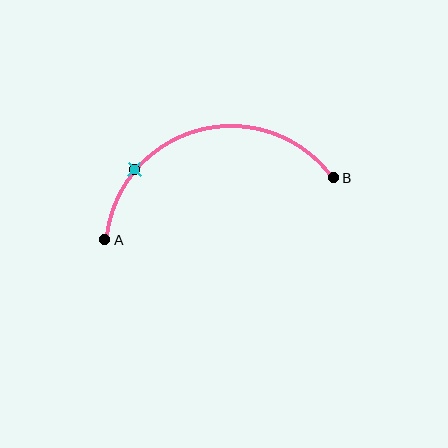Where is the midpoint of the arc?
The arc midpoint is the point on the curve farthest from the straight line joining A and B. It sits above that line.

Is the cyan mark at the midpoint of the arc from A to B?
No. The cyan mark lies on the arc but is closer to endpoint A. The arc midpoint would be at the point on the curve equidistant along the arc from both A and B.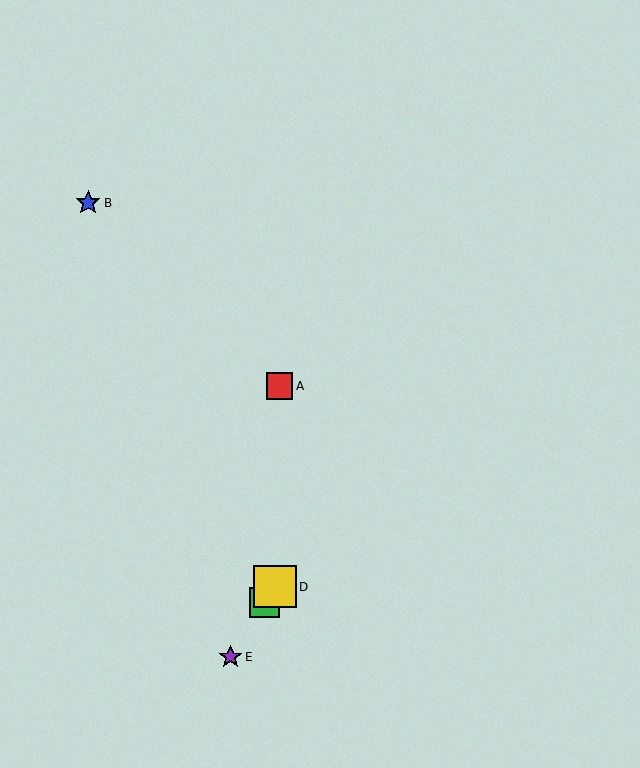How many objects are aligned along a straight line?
3 objects (C, D, E) are aligned along a straight line.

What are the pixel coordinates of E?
Object E is at (231, 657).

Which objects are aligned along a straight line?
Objects C, D, E are aligned along a straight line.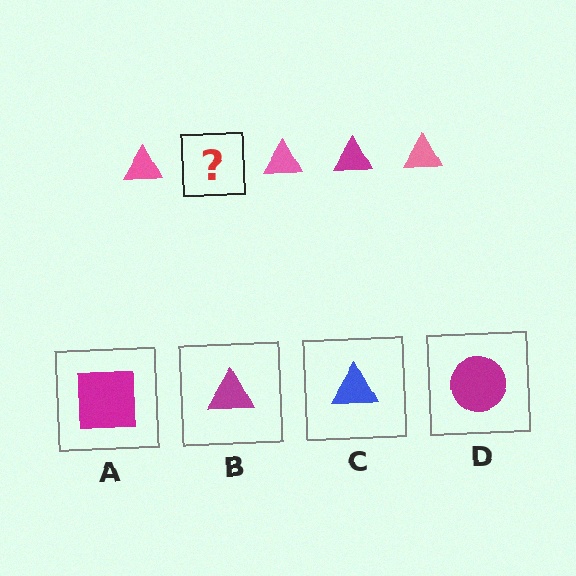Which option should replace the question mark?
Option B.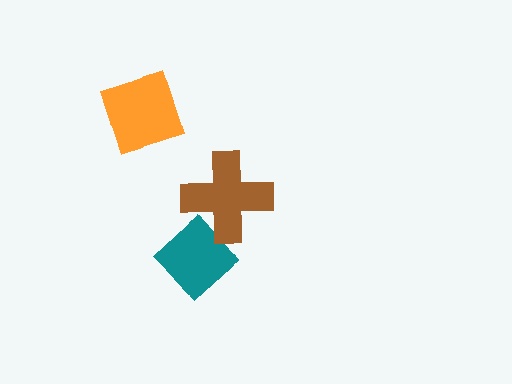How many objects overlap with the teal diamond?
1 object overlaps with the teal diamond.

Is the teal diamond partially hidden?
Yes, it is partially covered by another shape.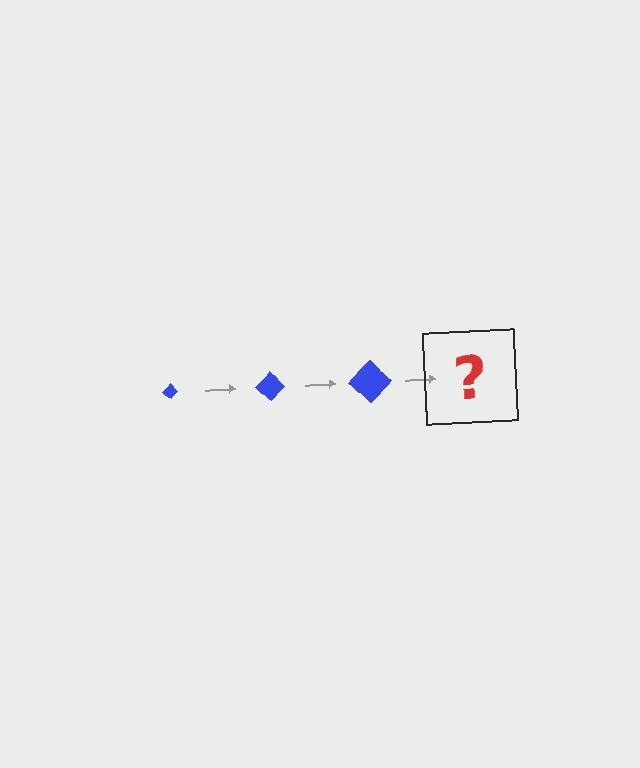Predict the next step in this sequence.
The next step is a blue diamond, larger than the previous one.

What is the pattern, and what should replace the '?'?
The pattern is that the diamond gets progressively larger each step. The '?' should be a blue diamond, larger than the previous one.